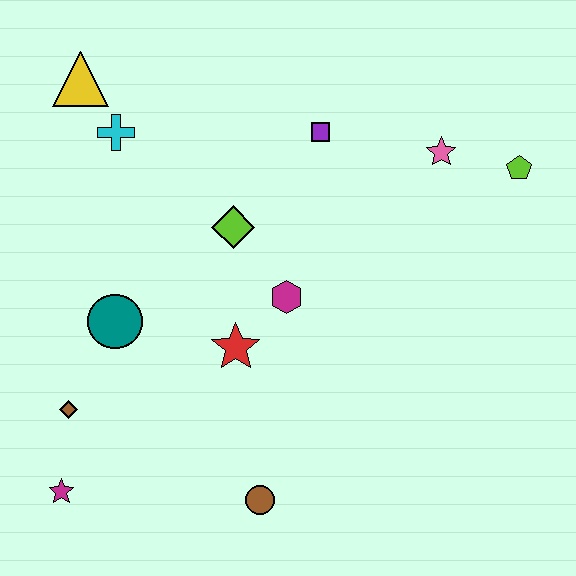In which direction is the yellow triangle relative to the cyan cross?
The yellow triangle is above the cyan cross.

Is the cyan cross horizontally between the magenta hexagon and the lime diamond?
No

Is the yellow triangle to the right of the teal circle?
No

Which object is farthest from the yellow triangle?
The brown circle is farthest from the yellow triangle.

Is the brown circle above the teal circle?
No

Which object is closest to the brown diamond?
The magenta star is closest to the brown diamond.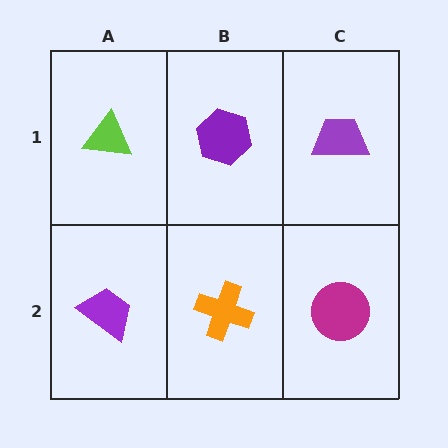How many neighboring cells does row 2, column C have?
2.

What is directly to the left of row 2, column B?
A purple trapezoid.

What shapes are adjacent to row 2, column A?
A lime triangle (row 1, column A), an orange cross (row 2, column B).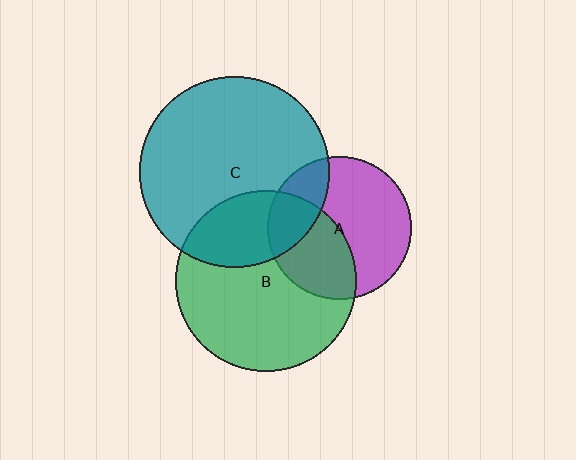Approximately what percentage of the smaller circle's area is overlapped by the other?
Approximately 40%.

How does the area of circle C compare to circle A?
Approximately 1.8 times.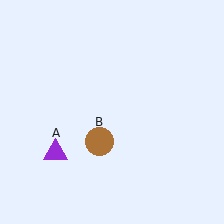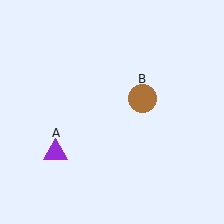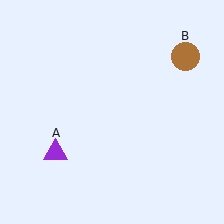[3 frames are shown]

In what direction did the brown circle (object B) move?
The brown circle (object B) moved up and to the right.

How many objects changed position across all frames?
1 object changed position: brown circle (object B).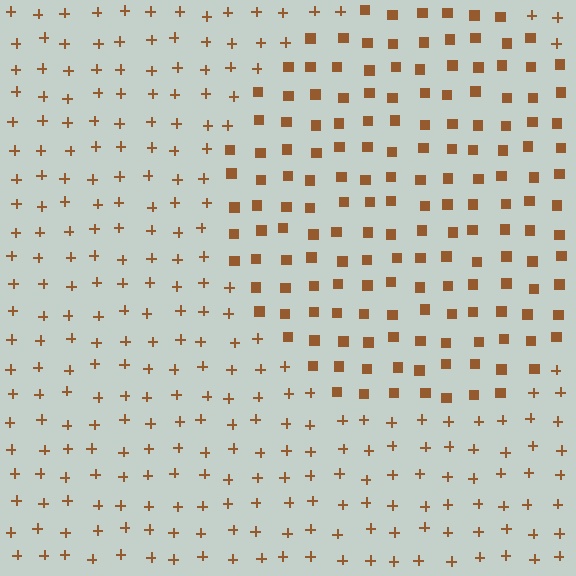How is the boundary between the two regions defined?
The boundary is defined by a change in element shape: squares inside vs. plus signs outside. All elements share the same color and spacing.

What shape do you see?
I see a circle.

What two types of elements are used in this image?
The image uses squares inside the circle region and plus signs outside it.